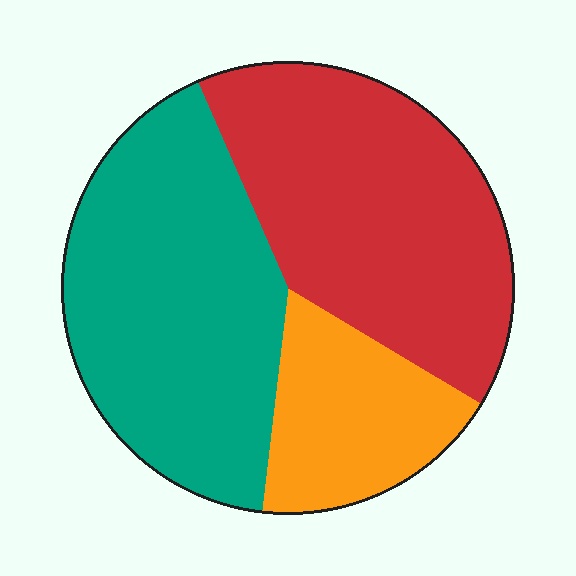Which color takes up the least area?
Orange, at roughly 20%.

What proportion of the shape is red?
Red takes up between a quarter and a half of the shape.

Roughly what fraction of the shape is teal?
Teal takes up between a third and a half of the shape.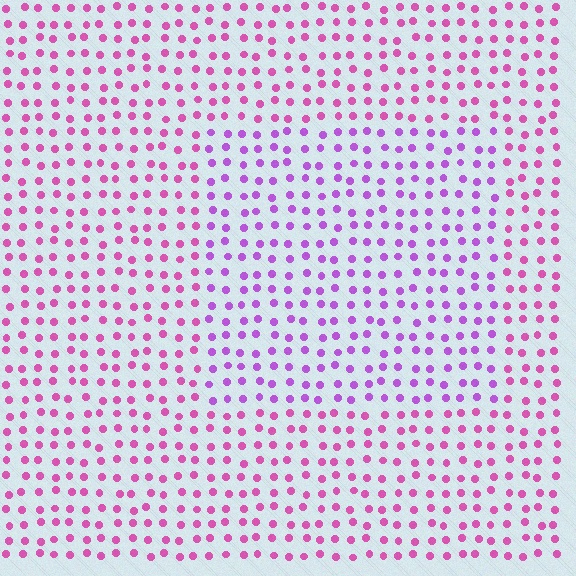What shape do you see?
I see a rectangle.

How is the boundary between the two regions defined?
The boundary is defined purely by a slight shift in hue (about 32 degrees). Spacing, size, and orientation are identical on both sides.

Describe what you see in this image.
The image is filled with small pink elements in a uniform arrangement. A rectangle-shaped region is visible where the elements are tinted to a slightly different hue, forming a subtle color boundary.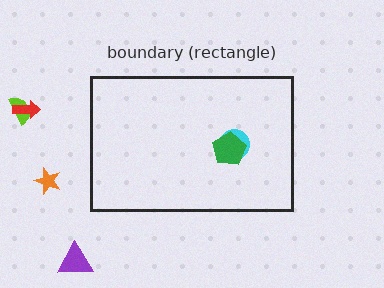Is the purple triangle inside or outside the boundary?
Outside.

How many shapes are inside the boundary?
2 inside, 4 outside.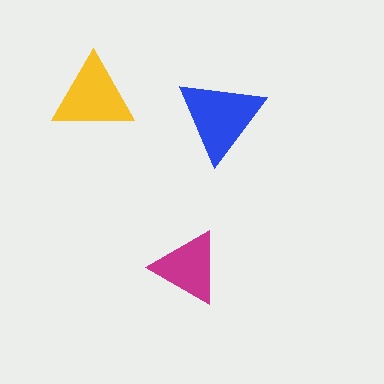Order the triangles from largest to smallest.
the blue one, the yellow one, the magenta one.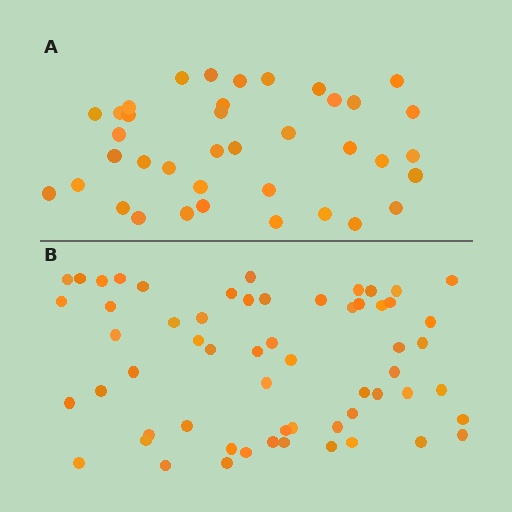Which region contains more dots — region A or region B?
Region B (the bottom region) has more dots.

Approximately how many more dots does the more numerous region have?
Region B has approximately 20 more dots than region A.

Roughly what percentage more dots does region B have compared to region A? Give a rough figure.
About 55% more.